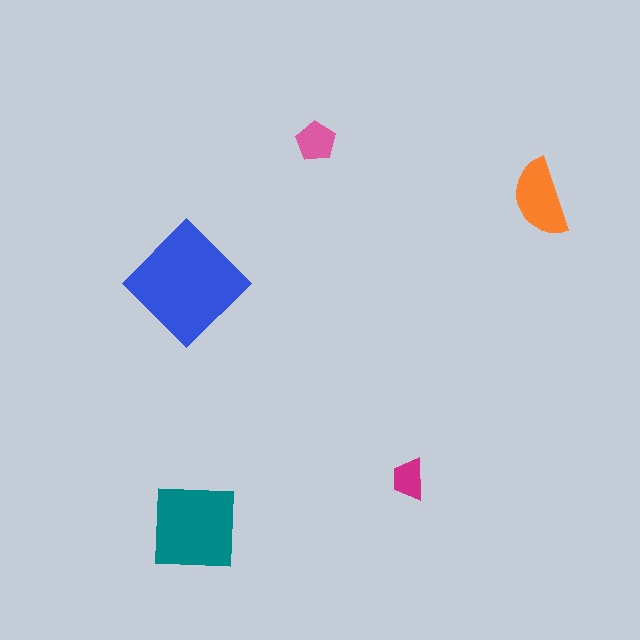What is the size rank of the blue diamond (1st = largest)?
1st.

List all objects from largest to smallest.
The blue diamond, the teal square, the orange semicircle, the pink pentagon, the magenta trapezoid.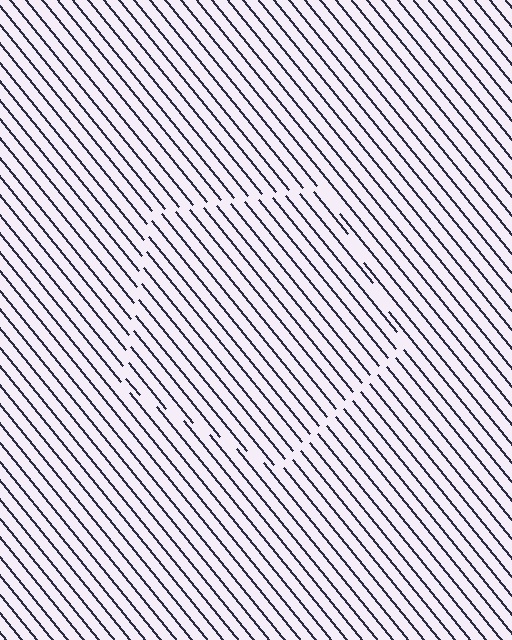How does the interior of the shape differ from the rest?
The interior of the shape contains the same grating, shifted by half a period — the contour is defined by the phase discontinuity where line-ends from the inner and outer gratings abut.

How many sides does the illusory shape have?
5 sides — the line-ends trace a pentagon.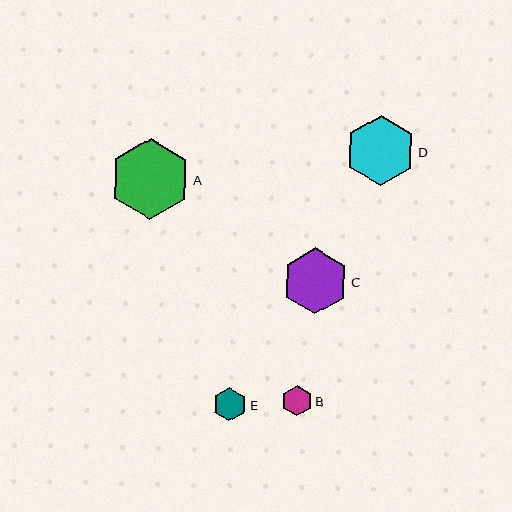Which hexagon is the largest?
Hexagon A is the largest with a size of approximately 80 pixels.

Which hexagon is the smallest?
Hexagon B is the smallest with a size of approximately 30 pixels.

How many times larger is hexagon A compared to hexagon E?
Hexagon A is approximately 2.4 times the size of hexagon E.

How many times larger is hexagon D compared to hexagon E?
Hexagon D is approximately 2.1 times the size of hexagon E.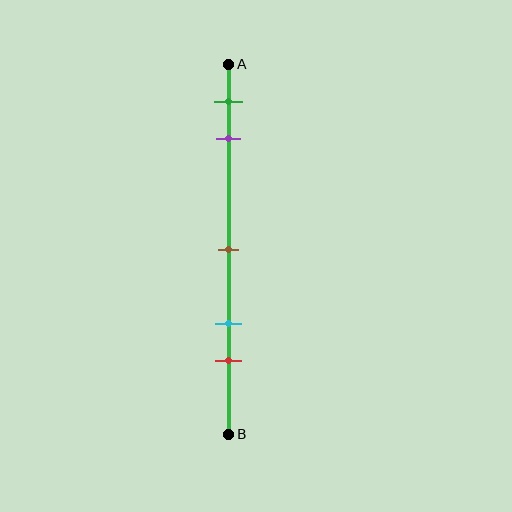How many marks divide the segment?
There are 5 marks dividing the segment.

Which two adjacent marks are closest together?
The green and purple marks are the closest adjacent pair.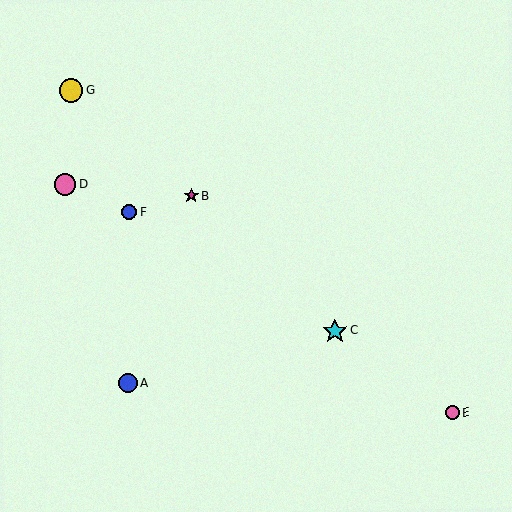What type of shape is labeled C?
Shape C is a cyan star.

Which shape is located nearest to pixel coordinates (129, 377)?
The blue circle (labeled A) at (128, 383) is nearest to that location.